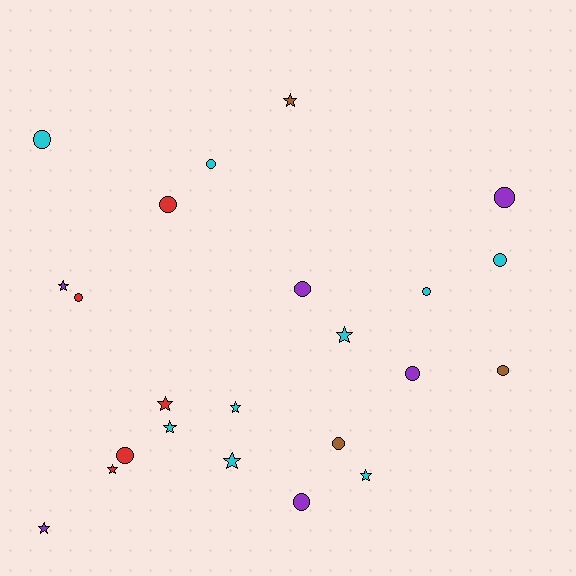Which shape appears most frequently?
Circle, with 13 objects.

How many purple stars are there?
There are 2 purple stars.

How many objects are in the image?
There are 23 objects.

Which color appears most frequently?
Cyan, with 9 objects.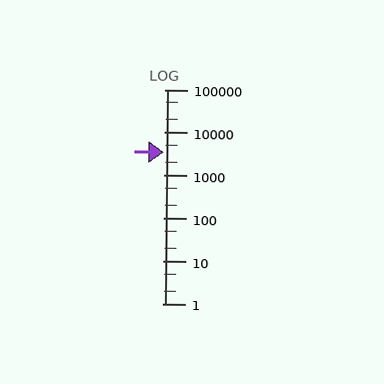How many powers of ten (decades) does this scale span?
The scale spans 5 decades, from 1 to 100000.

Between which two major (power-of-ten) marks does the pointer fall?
The pointer is between 1000 and 10000.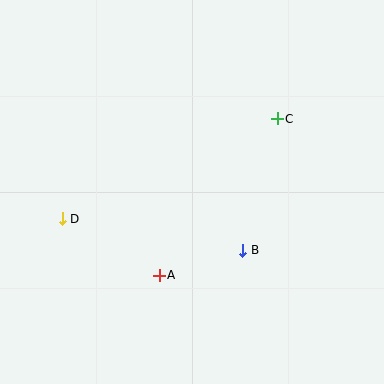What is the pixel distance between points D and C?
The distance between D and C is 237 pixels.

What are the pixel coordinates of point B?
Point B is at (243, 250).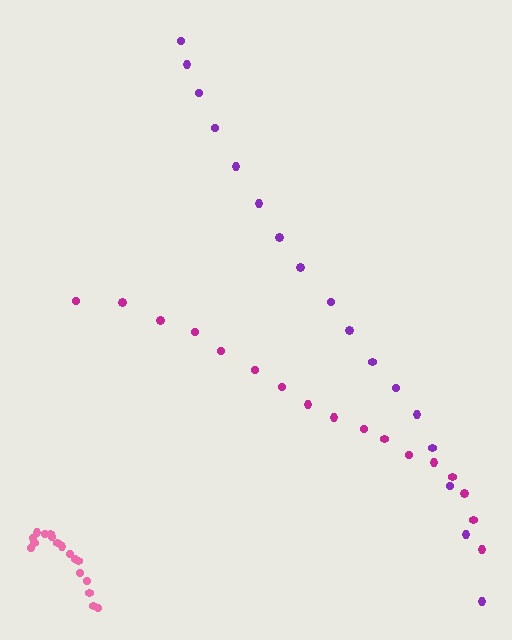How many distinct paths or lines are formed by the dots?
There are 3 distinct paths.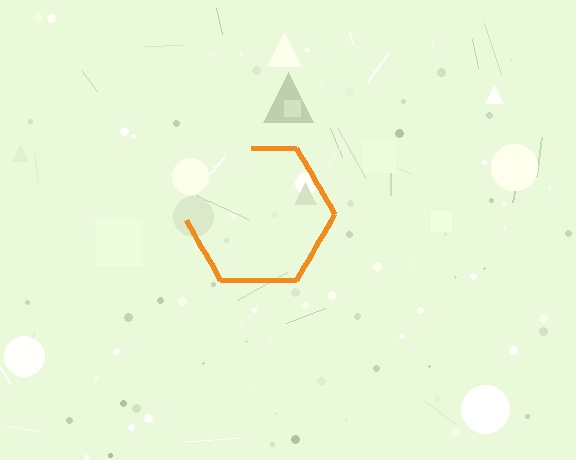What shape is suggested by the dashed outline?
The dashed outline suggests a hexagon.